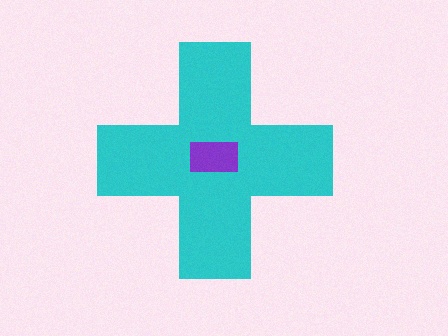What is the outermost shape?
The cyan cross.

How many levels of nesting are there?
2.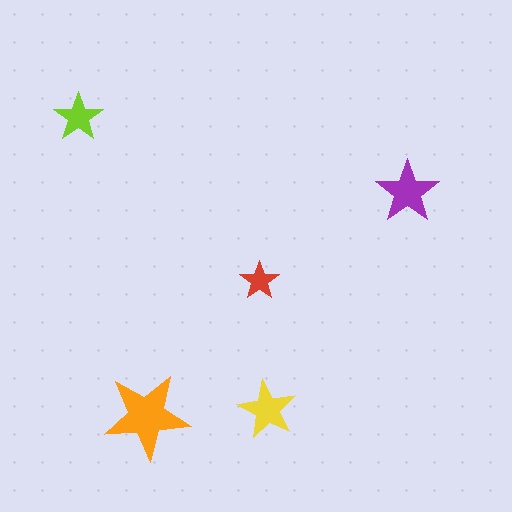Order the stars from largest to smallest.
the orange one, the purple one, the yellow one, the lime one, the red one.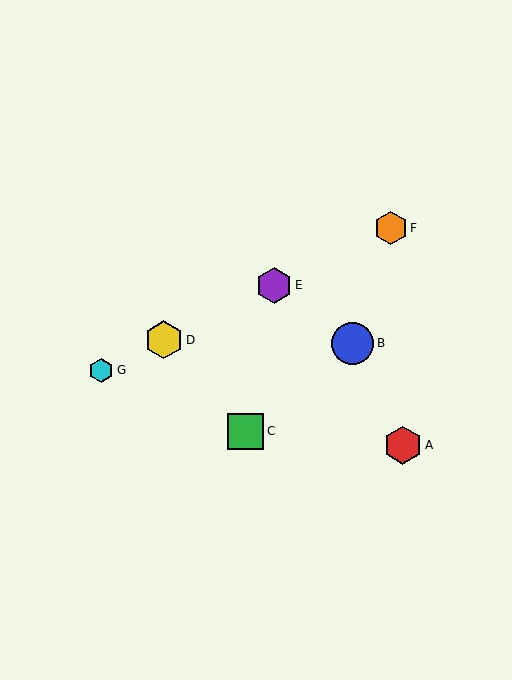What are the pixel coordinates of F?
Object F is at (391, 228).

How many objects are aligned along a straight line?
4 objects (D, E, F, G) are aligned along a straight line.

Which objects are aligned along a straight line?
Objects D, E, F, G are aligned along a straight line.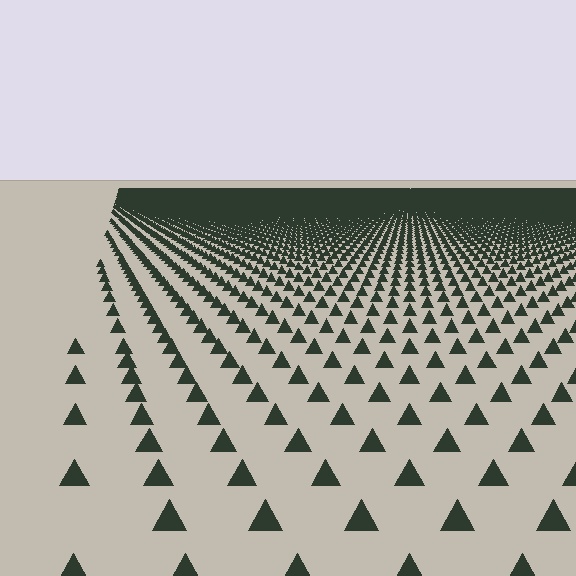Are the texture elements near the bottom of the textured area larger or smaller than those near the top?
Larger. Near the bottom, elements are closer to the viewer and appear at a bigger on-screen size.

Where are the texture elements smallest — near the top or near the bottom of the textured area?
Near the top.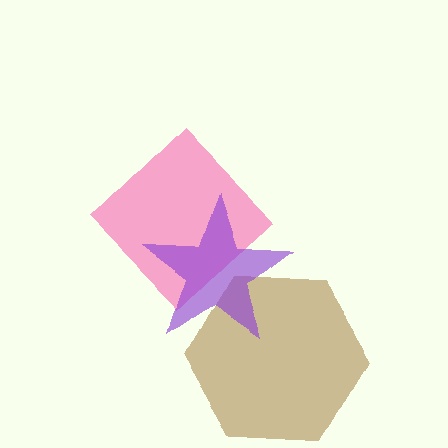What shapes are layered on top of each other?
The layered shapes are: a pink diamond, a brown hexagon, a purple star.